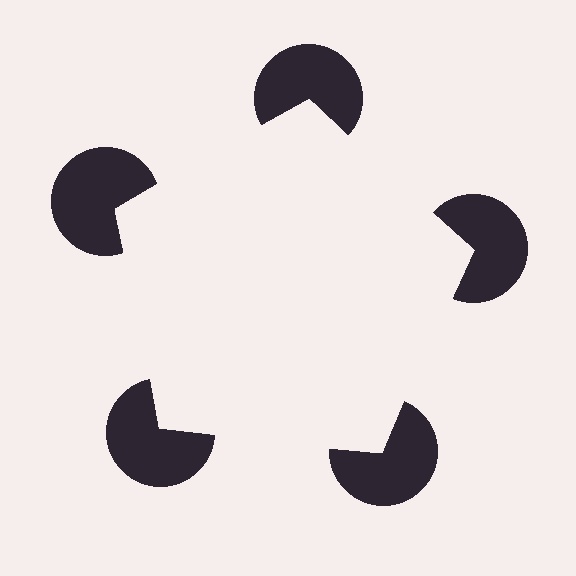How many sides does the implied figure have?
5 sides.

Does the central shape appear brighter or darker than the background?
It typically appears slightly brighter than the background, even though no actual brightness change is drawn.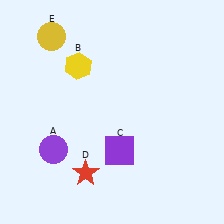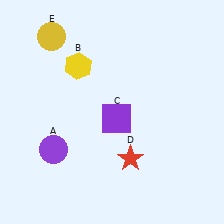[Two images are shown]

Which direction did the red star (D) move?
The red star (D) moved right.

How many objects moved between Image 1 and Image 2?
2 objects moved between the two images.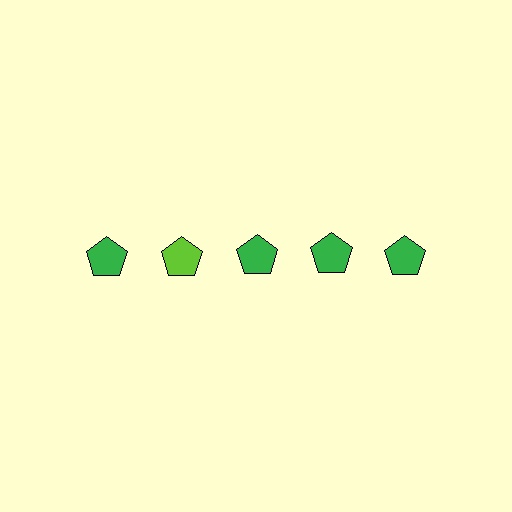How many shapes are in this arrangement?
There are 5 shapes arranged in a grid pattern.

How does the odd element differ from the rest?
It has a different color: lime instead of green.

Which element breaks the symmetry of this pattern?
The lime pentagon in the top row, second from left column breaks the symmetry. All other shapes are green pentagons.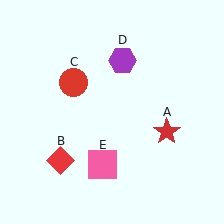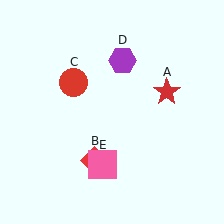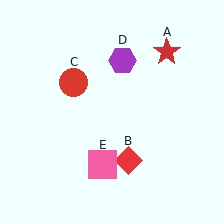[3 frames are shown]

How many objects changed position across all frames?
2 objects changed position: red star (object A), red diamond (object B).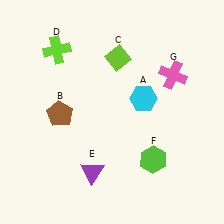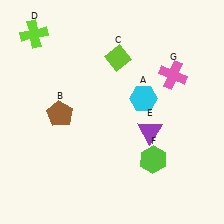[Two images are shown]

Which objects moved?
The objects that moved are: the lime cross (D), the purple triangle (E).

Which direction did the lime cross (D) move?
The lime cross (D) moved left.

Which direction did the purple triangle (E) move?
The purple triangle (E) moved right.